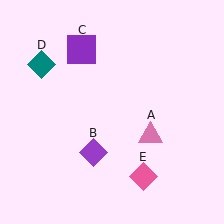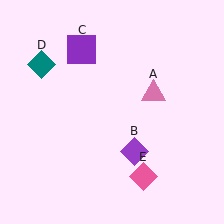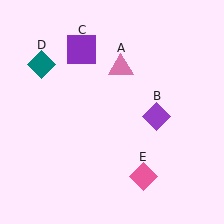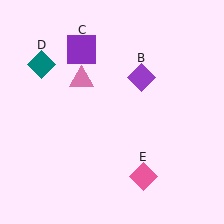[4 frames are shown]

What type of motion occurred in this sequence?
The pink triangle (object A), purple diamond (object B) rotated counterclockwise around the center of the scene.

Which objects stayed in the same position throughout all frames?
Purple square (object C) and teal diamond (object D) and pink diamond (object E) remained stationary.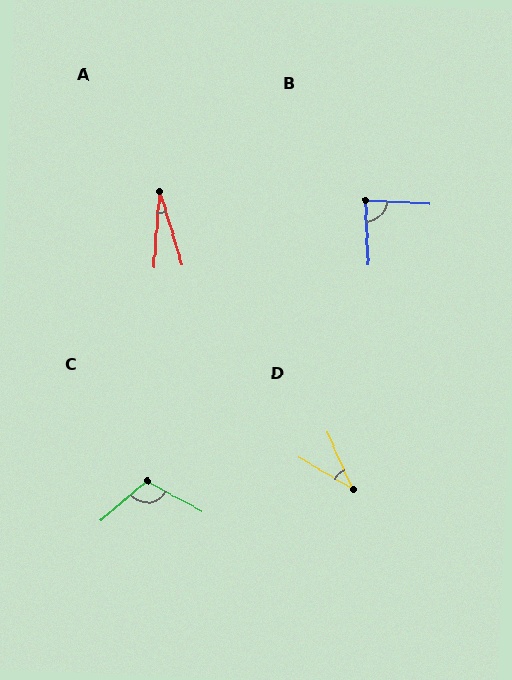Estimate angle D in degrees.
Approximately 36 degrees.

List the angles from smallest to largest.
A (22°), D (36°), B (83°), C (110°).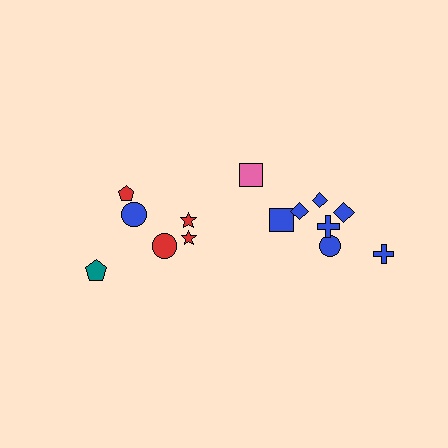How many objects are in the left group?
There are 6 objects.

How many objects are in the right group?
There are 8 objects.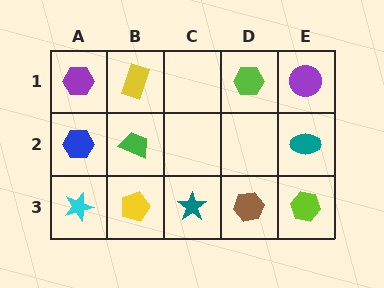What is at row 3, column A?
A cyan star.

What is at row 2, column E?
A teal ellipse.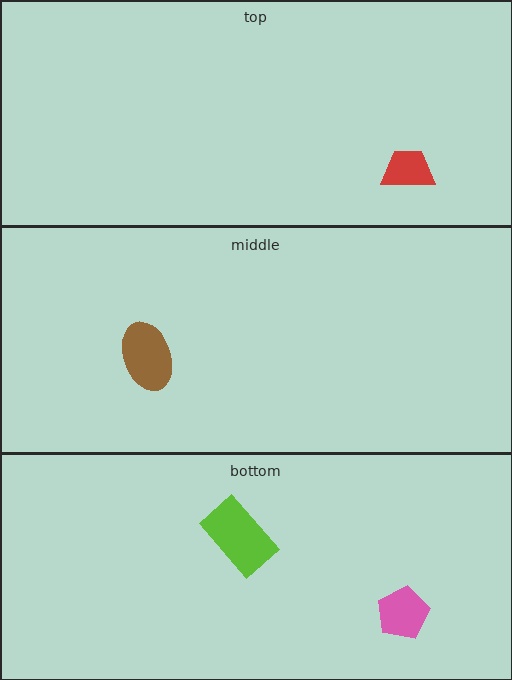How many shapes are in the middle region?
1.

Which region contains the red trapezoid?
The top region.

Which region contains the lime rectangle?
The bottom region.